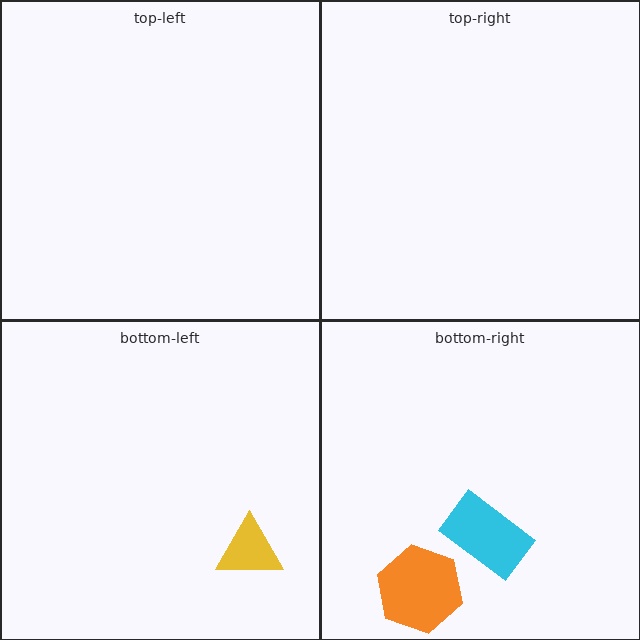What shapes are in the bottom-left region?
The yellow triangle.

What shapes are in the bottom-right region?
The cyan rectangle, the orange hexagon.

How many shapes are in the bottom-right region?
2.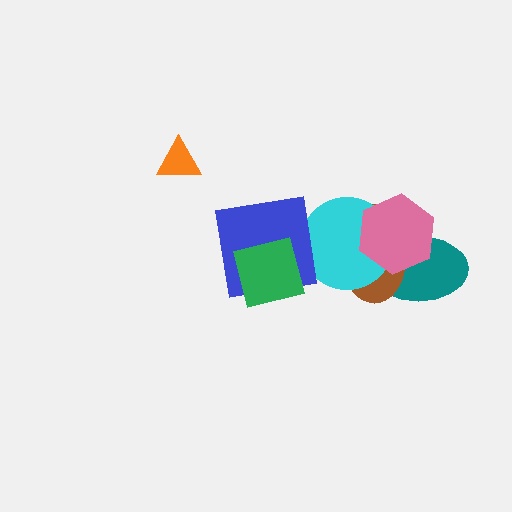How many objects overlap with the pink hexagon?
3 objects overlap with the pink hexagon.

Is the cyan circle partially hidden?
Yes, it is partially covered by another shape.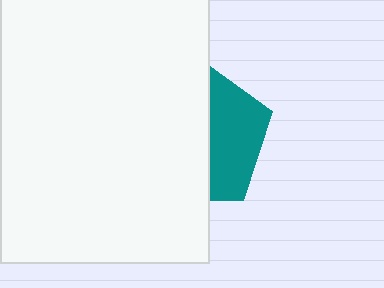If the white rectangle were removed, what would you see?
You would see the complete teal pentagon.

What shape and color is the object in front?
The object in front is a white rectangle.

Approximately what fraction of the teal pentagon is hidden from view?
Roughly 62% of the teal pentagon is hidden behind the white rectangle.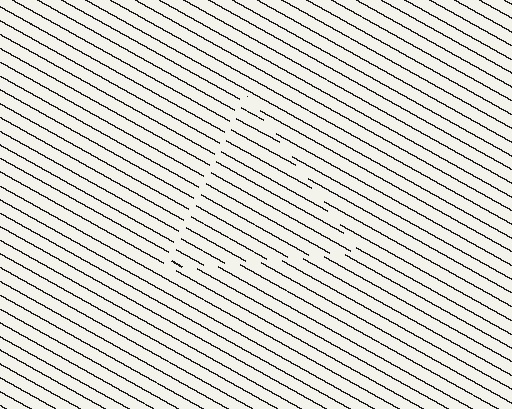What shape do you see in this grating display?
An illusory triangle. The interior of the shape contains the same grating, shifted by half a period — the contour is defined by the phase discontinuity where line-ends from the inner and outer gratings abut.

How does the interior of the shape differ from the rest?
The interior of the shape contains the same grating, shifted by half a period — the contour is defined by the phase discontinuity where line-ends from the inner and outer gratings abut.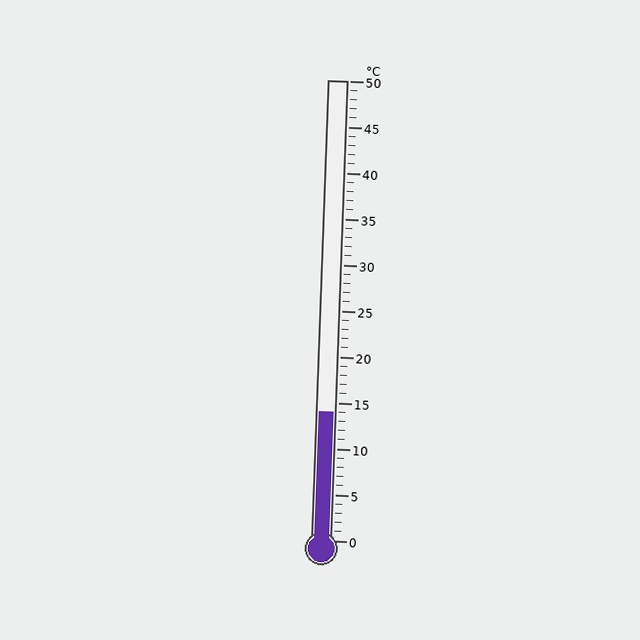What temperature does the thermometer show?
The thermometer shows approximately 14°C.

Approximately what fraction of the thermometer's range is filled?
The thermometer is filled to approximately 30% of its range.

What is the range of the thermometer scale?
The thermometer scale ranges from 0°C to 50°C.